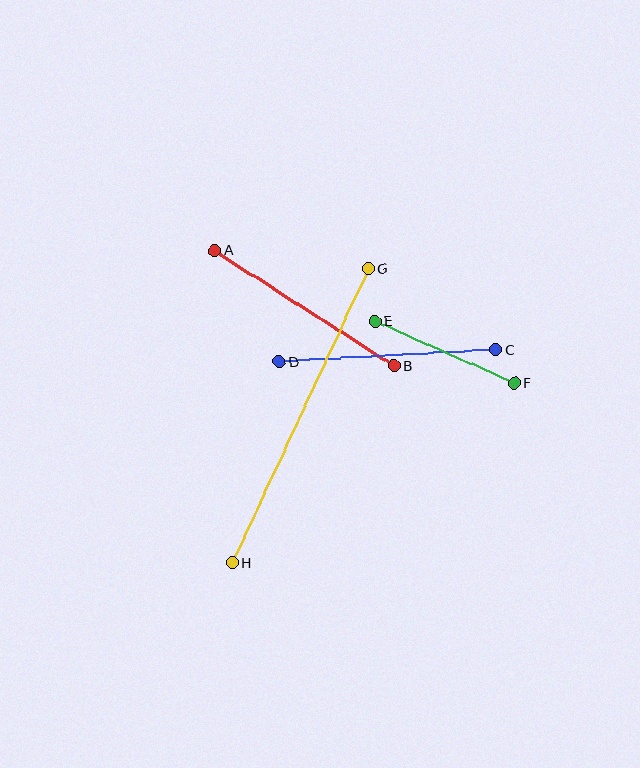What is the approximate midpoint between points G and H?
The midpoint is at approximately (301, 416) pixels.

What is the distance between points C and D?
The distance is approximately 217 pixels.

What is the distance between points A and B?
The distance is approximately 213 pixels.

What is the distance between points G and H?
The distance is approximately 324 pixels.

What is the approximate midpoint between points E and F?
The midpoint is at approximately (445, 352) pixels.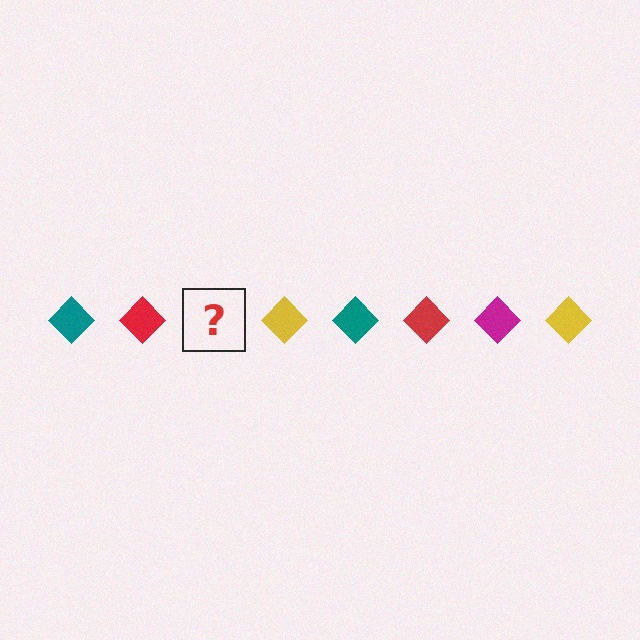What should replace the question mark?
The question mark should be replaced with a magenta diamond.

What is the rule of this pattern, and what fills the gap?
The rule is that the pattern cycles through teal, red, magenta, yellow diamonds. The gap should be filled with a magenta diamond.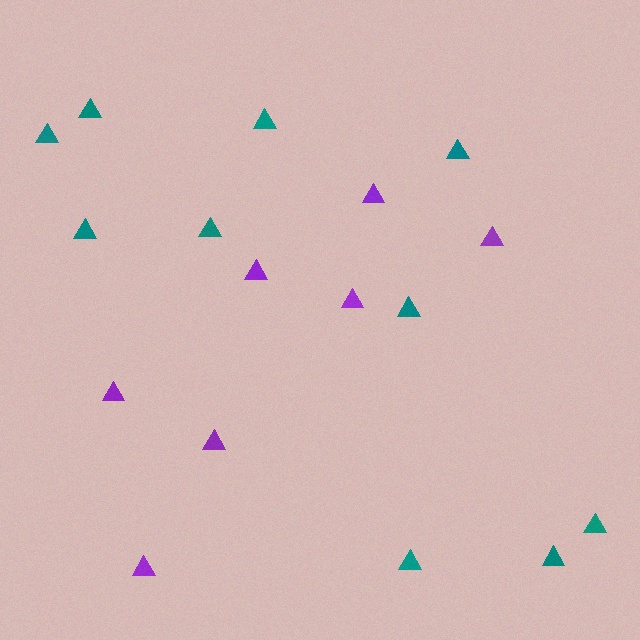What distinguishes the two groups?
There are 2 groups: one group of teal triangles (10) and one group of purple triangles (7).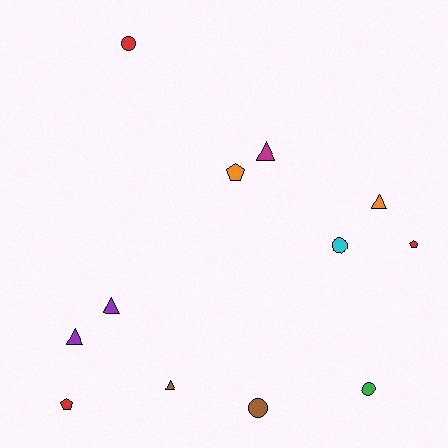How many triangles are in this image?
There are 5 triangles.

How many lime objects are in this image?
There are no lime objects.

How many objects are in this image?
There are 12 objects.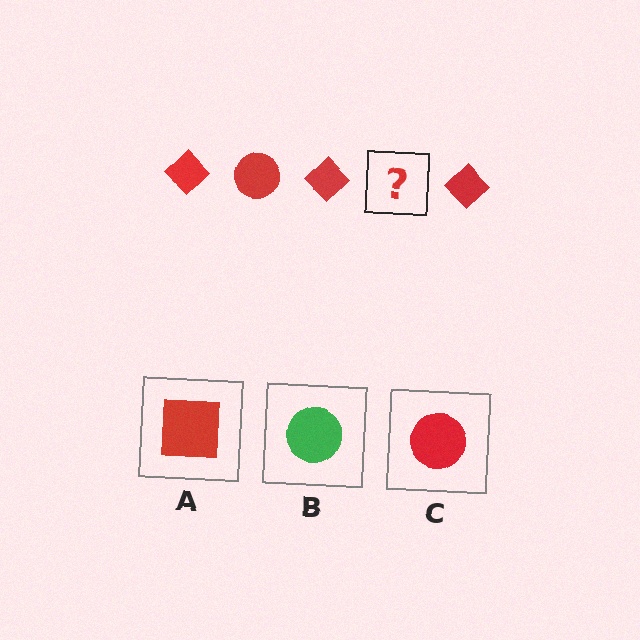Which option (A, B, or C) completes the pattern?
C.